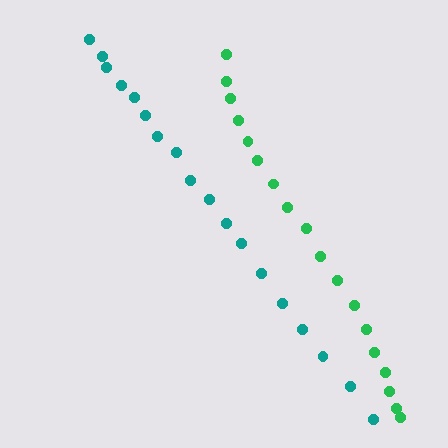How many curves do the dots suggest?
There are 2 distinct paths.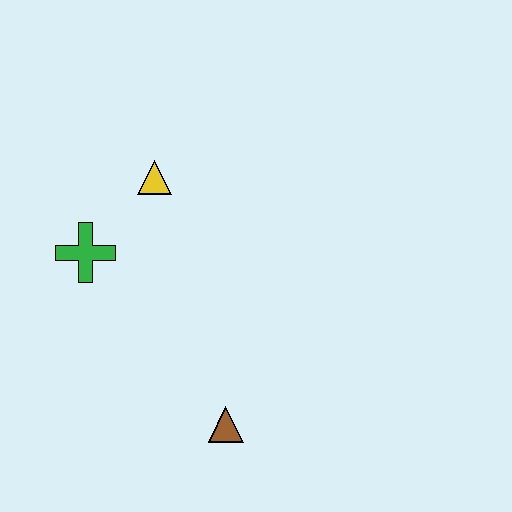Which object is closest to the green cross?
The yellow triangle is closest to the green cross.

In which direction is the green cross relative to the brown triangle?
The green cross is above the brown triangle.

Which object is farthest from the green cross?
The brown triangle is farthest from the green cross.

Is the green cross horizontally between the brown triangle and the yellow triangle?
No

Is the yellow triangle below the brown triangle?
No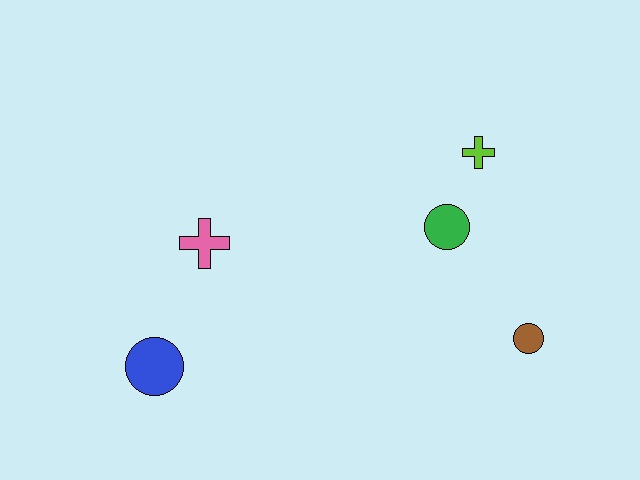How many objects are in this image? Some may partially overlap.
There are 5 objects.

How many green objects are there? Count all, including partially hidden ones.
There is 1 green object.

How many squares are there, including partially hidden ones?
There are no squares.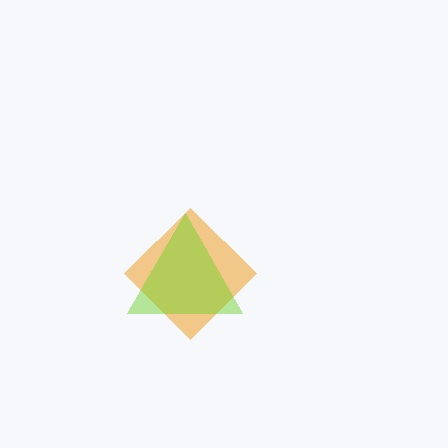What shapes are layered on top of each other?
The layered shapes are: an orange diamond, a lime triangle.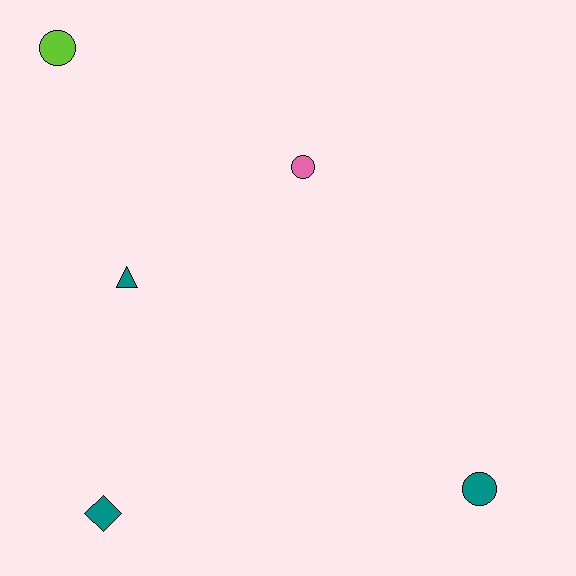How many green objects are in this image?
There are no green objects.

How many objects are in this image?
There are 5 objects.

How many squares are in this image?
There are no squares.